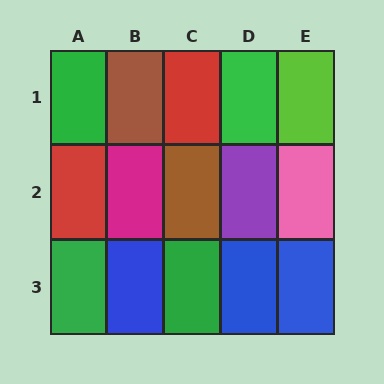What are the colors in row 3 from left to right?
Green, blue, green, blue, blue.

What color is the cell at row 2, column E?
Pink.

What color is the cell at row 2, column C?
Brown.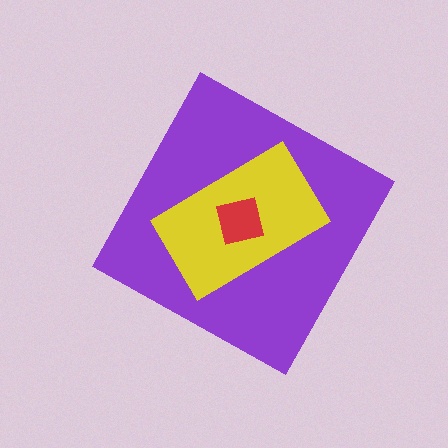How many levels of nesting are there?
3.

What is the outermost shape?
The purple diamond.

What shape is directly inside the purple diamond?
The yellow rectangle.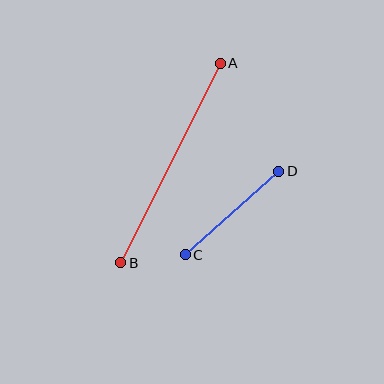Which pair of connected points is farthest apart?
Points A and B are farthest apart.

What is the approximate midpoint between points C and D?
The midpoint is at approximately (232, 213) pixels.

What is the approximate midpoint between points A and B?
The midpoint is at approximately (171, 163) pixels.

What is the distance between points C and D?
The distance is approximately 125 pixels.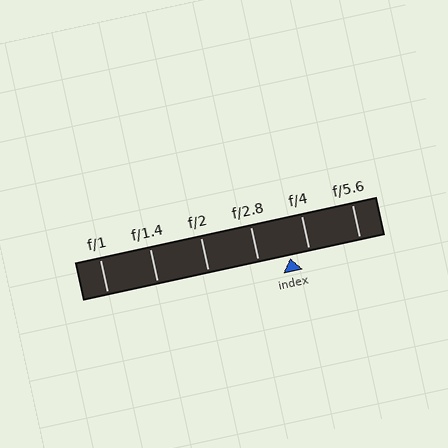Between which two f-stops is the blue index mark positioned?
The index mark is between f/2.8 and f/4.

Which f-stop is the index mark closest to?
The index mark is closest to f/4.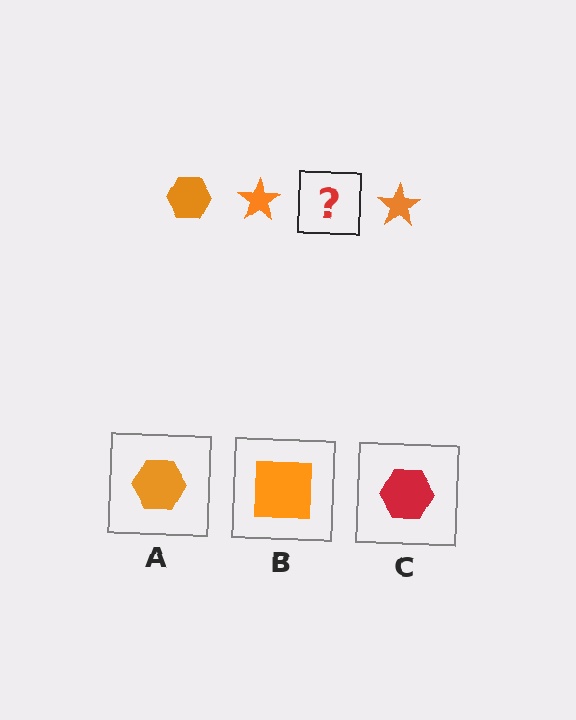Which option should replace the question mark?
Option A.